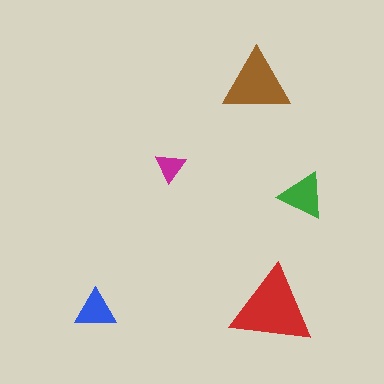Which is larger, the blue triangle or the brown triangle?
The brown one.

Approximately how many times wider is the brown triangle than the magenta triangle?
About 2 times wider.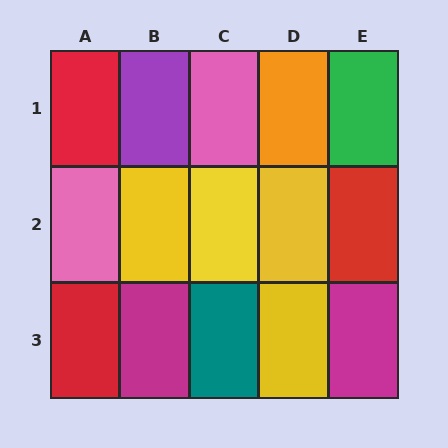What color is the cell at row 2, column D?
Yellow.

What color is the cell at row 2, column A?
Pink.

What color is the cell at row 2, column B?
Yellow.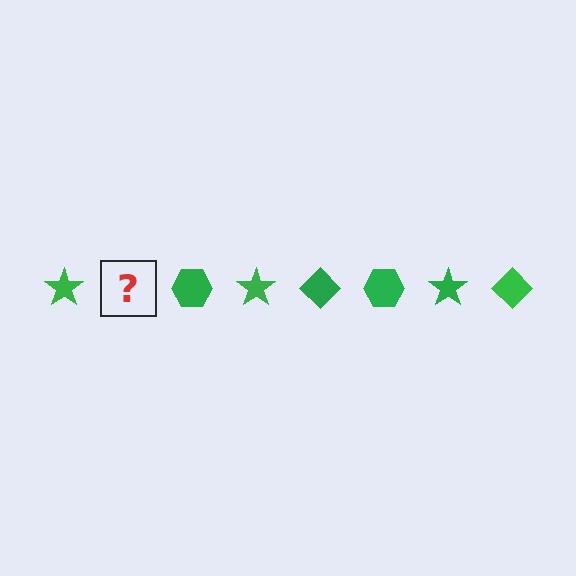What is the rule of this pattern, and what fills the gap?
The rule is that the pattern cycles through star, diamond, hexagon shapes in green. The gap should be filled with a green diamond.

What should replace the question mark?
The question mark should be replaced with a green diamond.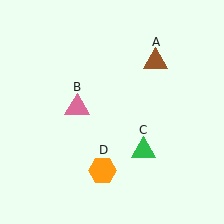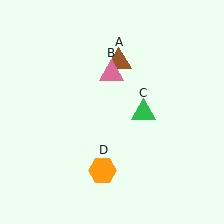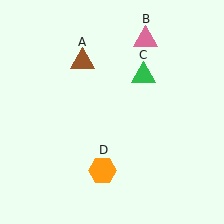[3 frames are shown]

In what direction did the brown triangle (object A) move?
The brown triangle (object A) moved left.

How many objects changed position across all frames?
3 objects changed position: brown triangle (object A), pink triangle (object B), green triangle (object C).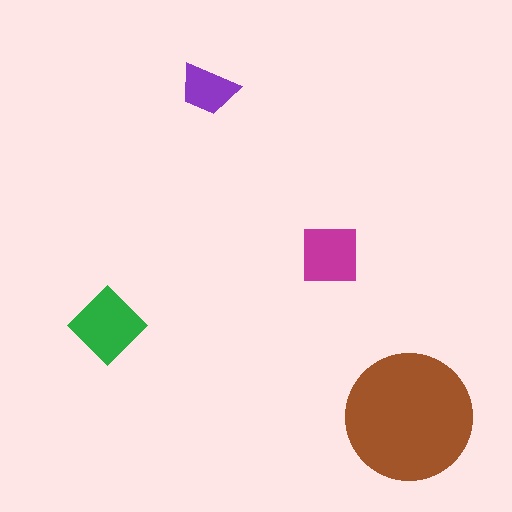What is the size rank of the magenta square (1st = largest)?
3rd.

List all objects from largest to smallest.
The brown circle, the green diamond, the magenta square, the purple trapezoid.